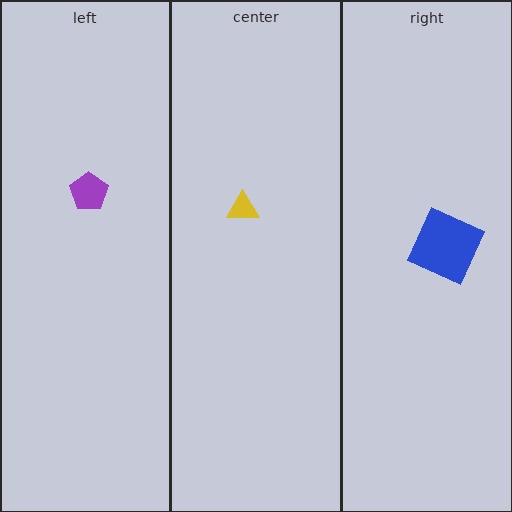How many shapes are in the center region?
1.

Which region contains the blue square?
The right region.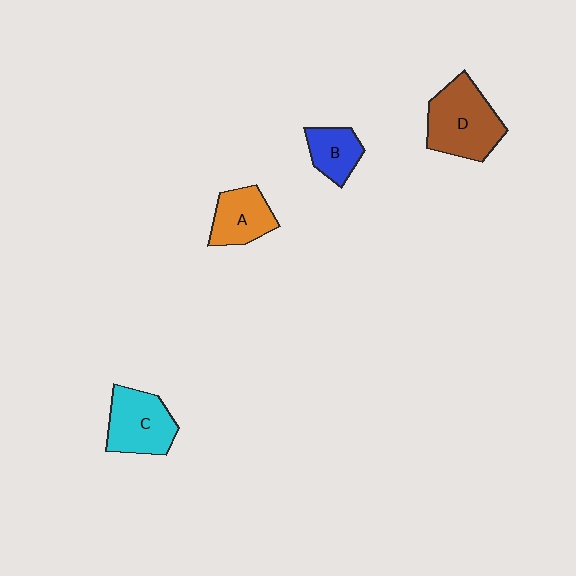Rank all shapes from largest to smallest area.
From largest to smallest: D (brown), C (cyan), A (orange), B (blue).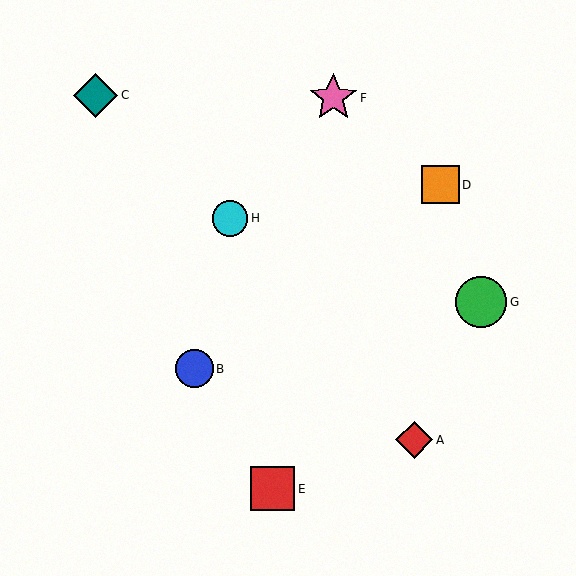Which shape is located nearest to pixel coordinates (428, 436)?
The red diamond (labeled A) at (414, 440) is nearest to that location.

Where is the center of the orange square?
The center of the orange square is at (440, 185).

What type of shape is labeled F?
Shape F is a pink star.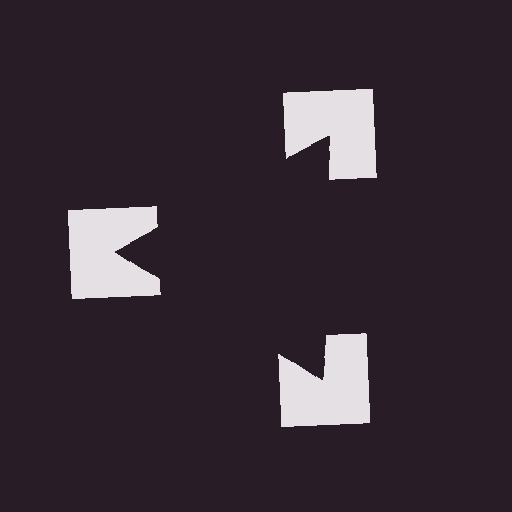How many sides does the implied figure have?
3 sides.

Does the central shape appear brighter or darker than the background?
It typically appears slightly darker than the background, even though no actual brightness change is drawn.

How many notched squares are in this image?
There are 3 — one at each vertex of the illusory triangle.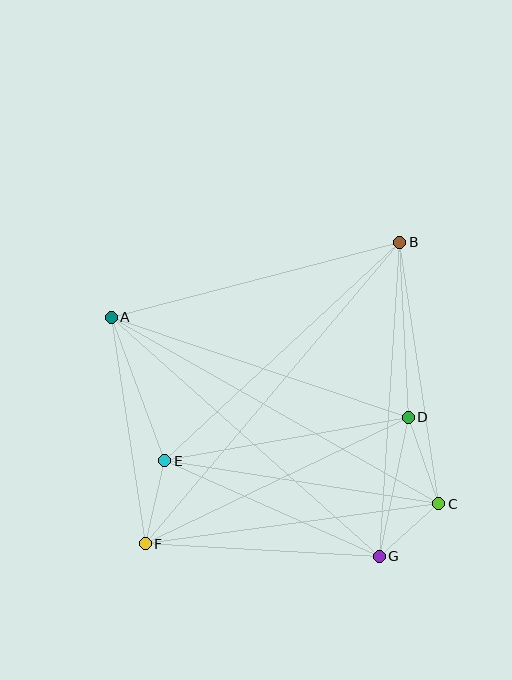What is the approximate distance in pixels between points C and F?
The distance between C and F is approximately 296 pixels.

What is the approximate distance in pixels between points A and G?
The distance between A and G is approximately 359 pixels.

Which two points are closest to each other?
Points C and G are closest to each other.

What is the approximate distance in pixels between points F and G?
The distance between F and G is approximately 234 pixels.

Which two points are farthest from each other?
Points B and F are farthest from each other.